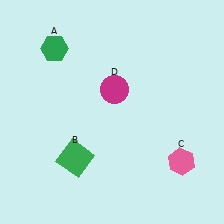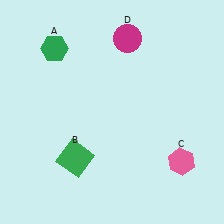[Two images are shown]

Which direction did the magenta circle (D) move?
The magenta circle (D) moved up.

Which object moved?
The magenta circle (D) moved up.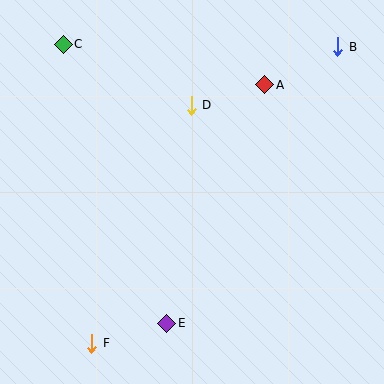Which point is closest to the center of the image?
Point D at (191, 105) is closest to the center.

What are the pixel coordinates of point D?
Point D is at (191, 105).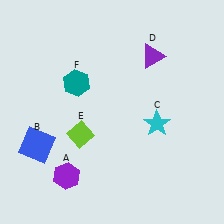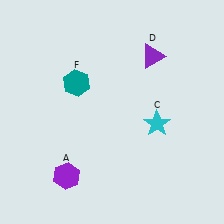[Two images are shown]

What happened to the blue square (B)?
The blue square (B) was removed in Image 2. It was in the bottom-left area of Image 1.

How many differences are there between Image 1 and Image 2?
There are 2 differences between the two images.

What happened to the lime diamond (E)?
The lime diamond (E) was removed in Image 2. It was in the bottom-left area of Image 1.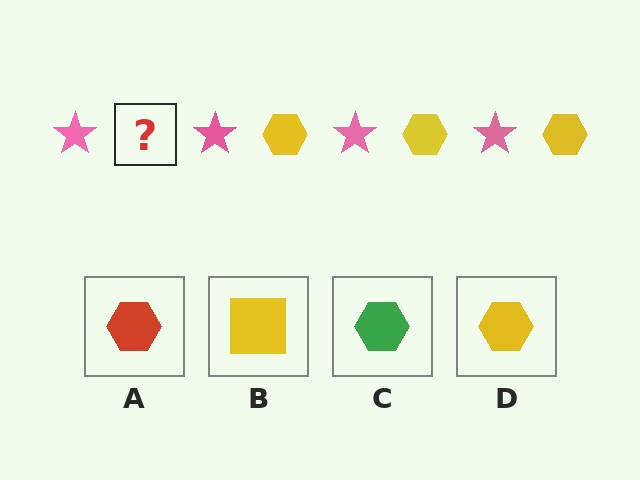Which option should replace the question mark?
Option D.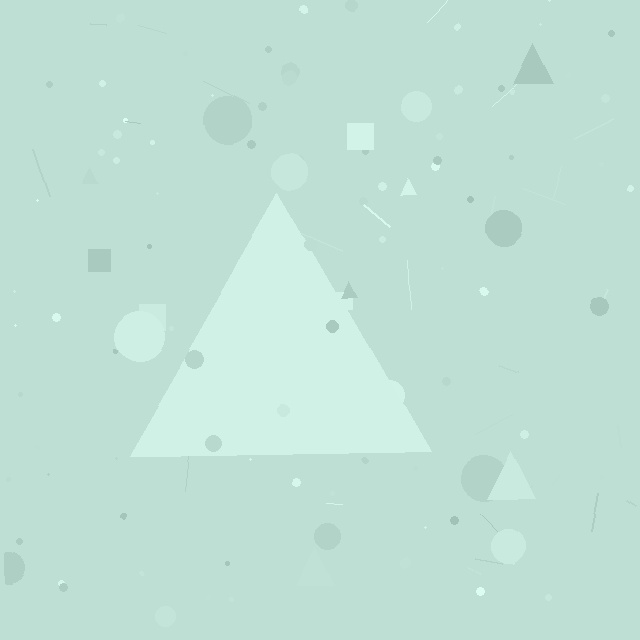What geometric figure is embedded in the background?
A triangle is embedded in the background.